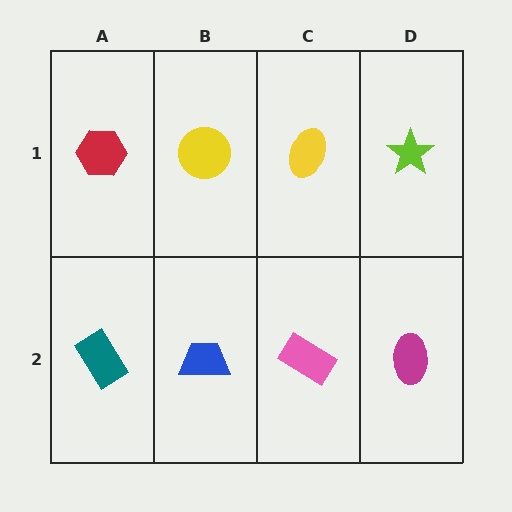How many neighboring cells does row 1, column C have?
3.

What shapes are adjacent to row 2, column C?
A yellow ellipse (row 1, column C), a blue trapezoid (row 2, column B), a magenta ellipse (row 2, column D).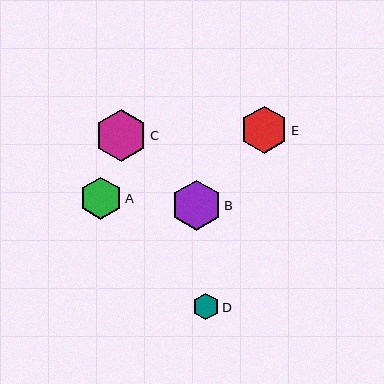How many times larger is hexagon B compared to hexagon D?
Hexagon B is approximately 1.9 times the size of hexagon D.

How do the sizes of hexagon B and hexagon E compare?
Hexagon B and hexagon E are approximately the same size.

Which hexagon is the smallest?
Hexagon D is the smallest with a size of approximately 26 pixels.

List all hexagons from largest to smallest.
From largest to smallest: C, B, E, A, D.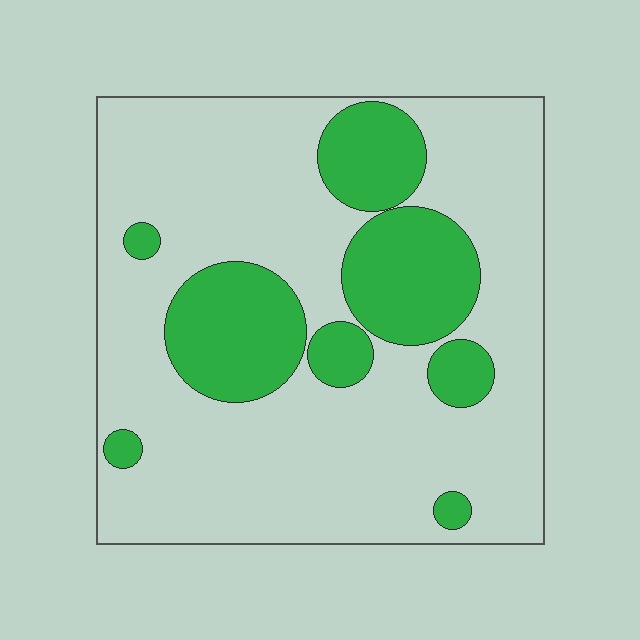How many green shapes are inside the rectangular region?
8.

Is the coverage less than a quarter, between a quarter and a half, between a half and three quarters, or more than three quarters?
Between a quarter and a half.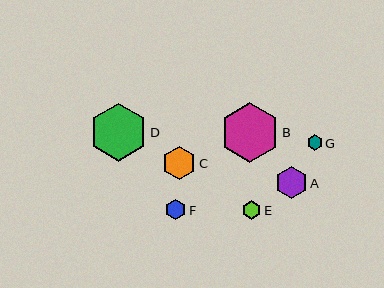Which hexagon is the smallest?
Hexagon G is the smallest with a size of approximately 15 pixels.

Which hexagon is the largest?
Hexagon B is the largest with a size of approximately 59 pixels.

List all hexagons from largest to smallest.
From largest to smallest: B, D, C, A, F, E, G.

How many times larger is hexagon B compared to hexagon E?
Hexagon B is approximately 3.2 times the size of hexagon E.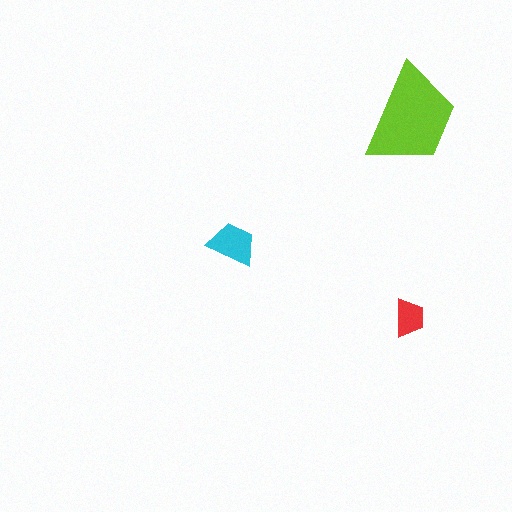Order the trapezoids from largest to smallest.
the lime one, the cyan one, the red one.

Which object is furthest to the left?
The cyan trapezoid is leftmost.